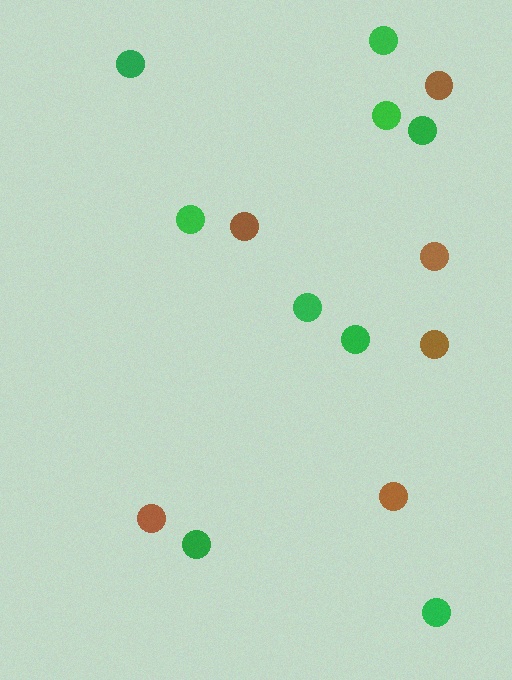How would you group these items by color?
There are 2 groups: one group of green circles (9) and one group of brown circles (6).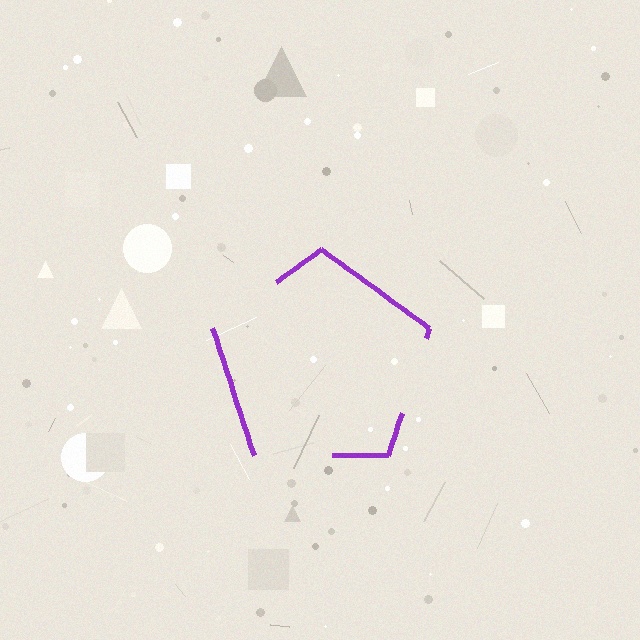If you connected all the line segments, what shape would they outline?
They would outline a pentagon.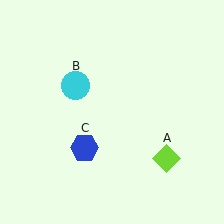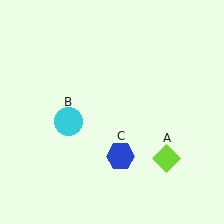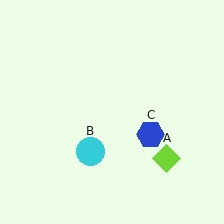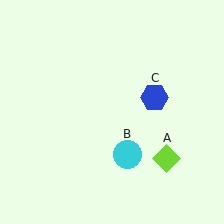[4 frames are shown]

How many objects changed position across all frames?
2 objects changed position: cyan circle (object B), blue hexagon (object C).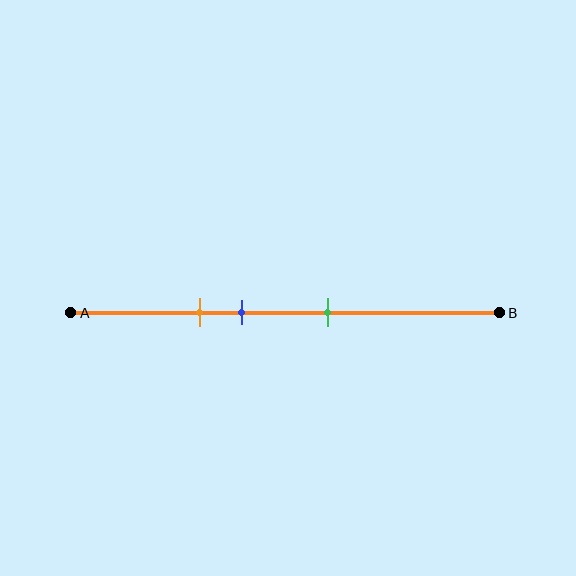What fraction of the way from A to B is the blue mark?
The blue mark is approximately 40% (0.4) of the way from A to B.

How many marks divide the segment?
There are 3 marks dividing the segment.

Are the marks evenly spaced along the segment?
Yes, the marks are approximately evenly spaced.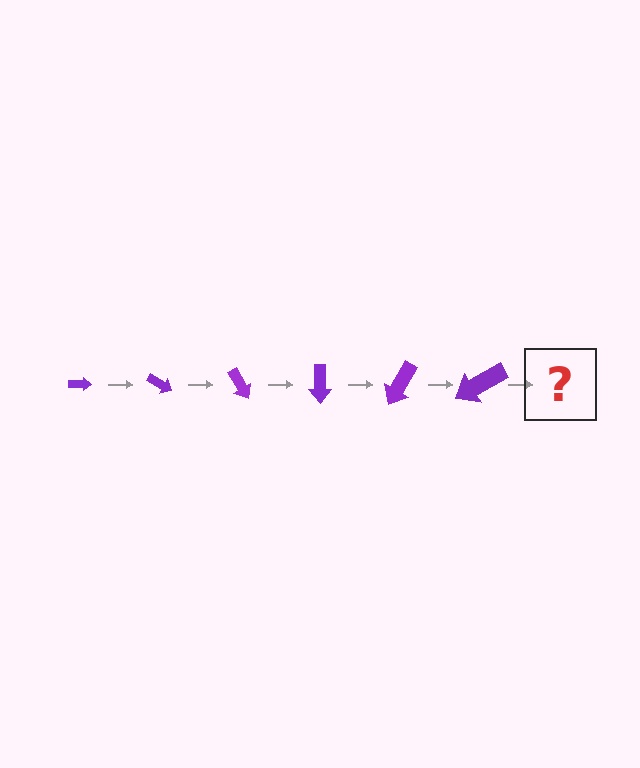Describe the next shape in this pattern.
It should be an arrow, larger than the previous one and rotated 180 degrees from the start.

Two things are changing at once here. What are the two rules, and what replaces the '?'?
The two rules are that the arrow grows larger each step and it rotates 30 degrees each step. The '?' should be an arrow, larger than the previous one and rotated 180 degrees from the start.